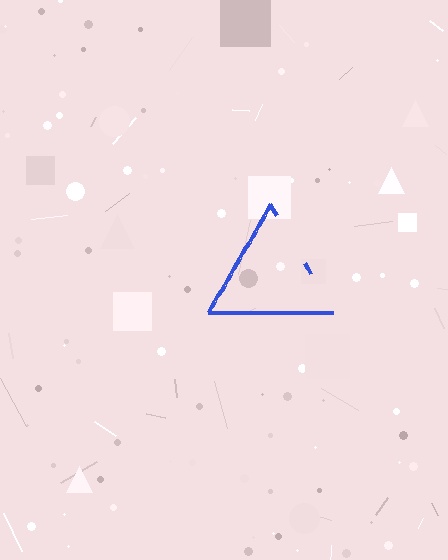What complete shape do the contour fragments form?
The contour fragments form a triangle.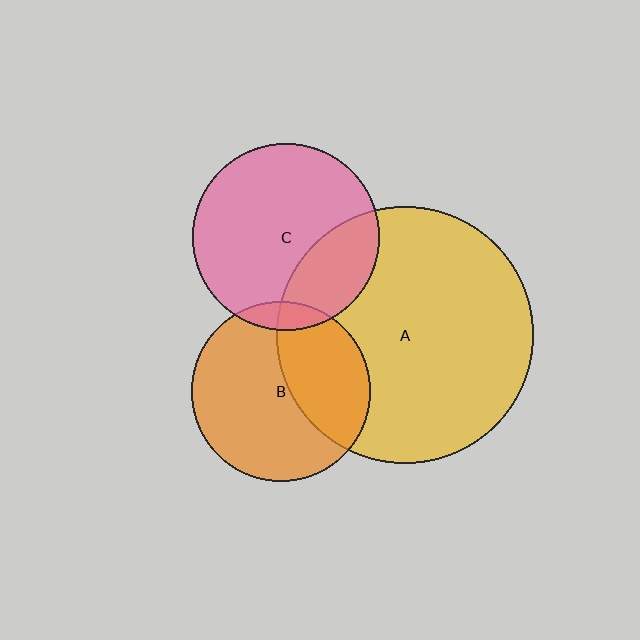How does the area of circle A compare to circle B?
Approximately 2.0 times.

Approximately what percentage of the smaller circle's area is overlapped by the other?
Approximately 35%.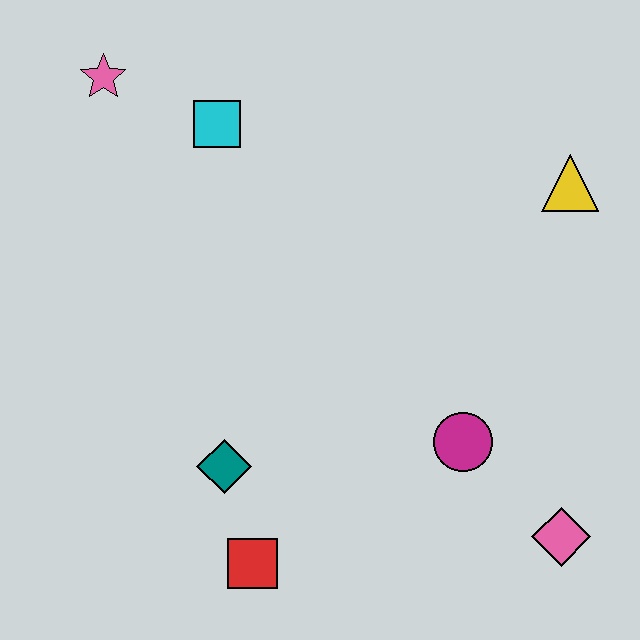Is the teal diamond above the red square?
Yes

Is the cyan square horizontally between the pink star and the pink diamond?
Yes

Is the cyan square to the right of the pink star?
Yes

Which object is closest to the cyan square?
The pink star is closest to the cyan square.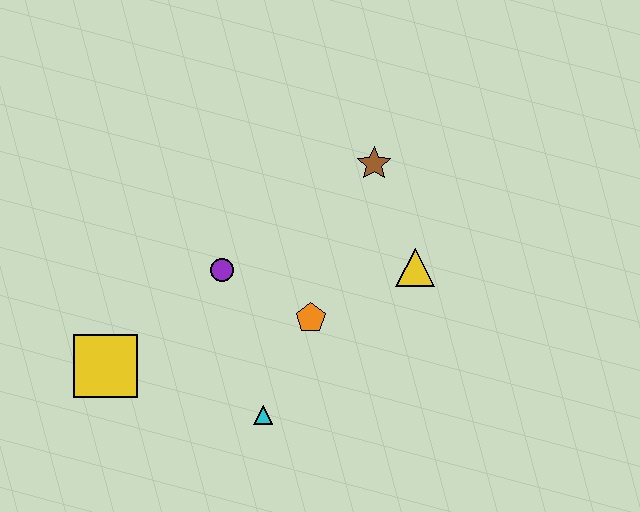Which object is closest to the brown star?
The yellow triangle is closest to the brown star.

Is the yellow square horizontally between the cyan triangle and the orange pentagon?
No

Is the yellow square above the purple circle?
No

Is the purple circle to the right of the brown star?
No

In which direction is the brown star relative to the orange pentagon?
The brown star is above the orange pentagon.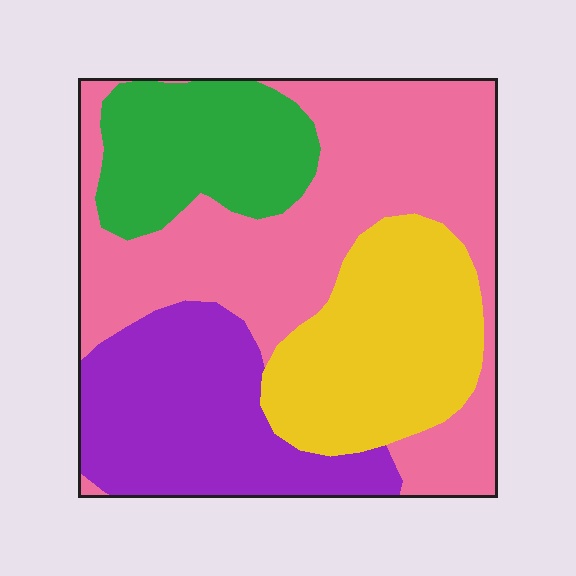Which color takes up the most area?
Pink, at roughly 40%.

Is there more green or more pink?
Pink.